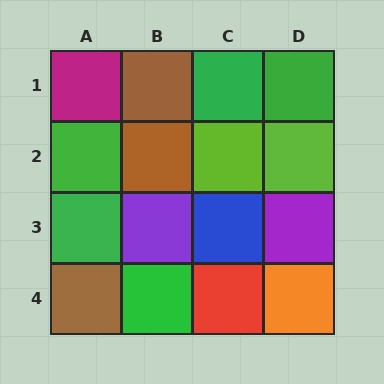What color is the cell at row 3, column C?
Blue.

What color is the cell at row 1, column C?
Green.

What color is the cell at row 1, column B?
Brown.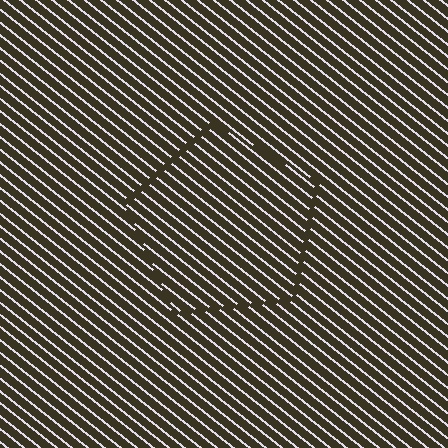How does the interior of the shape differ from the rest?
The interior of the shape contains the same grating, shifted by half a period — the contour is defined by the phase discontinuity where line-ends from the inner and outer gratings abut.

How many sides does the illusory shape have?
5 sides — the line-ends trace a pentagon.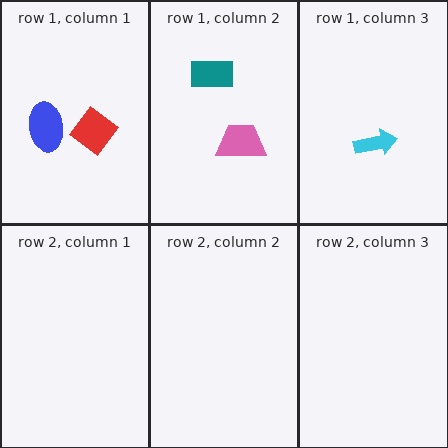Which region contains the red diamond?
The row 1, column 1 region.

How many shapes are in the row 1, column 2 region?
2.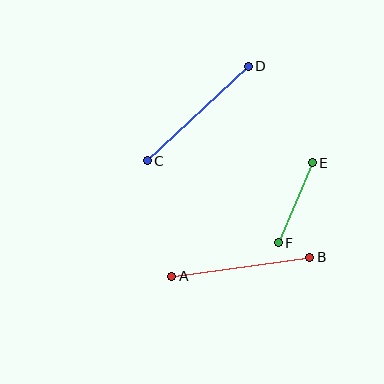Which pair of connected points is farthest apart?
Points A and B are farthest apart.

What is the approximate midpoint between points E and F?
The midpoint is at approximately (295, 203) pixels.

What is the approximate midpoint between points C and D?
The midpoint is at approximately (198, 113) pixels.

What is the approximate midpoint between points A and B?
The midpoint is at approximately (241, 267) pixels.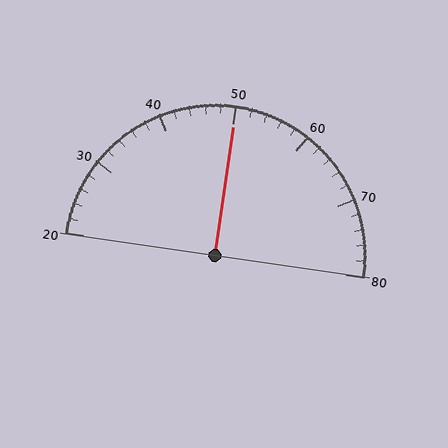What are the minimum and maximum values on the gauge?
The gauge ranges from 20 to 80.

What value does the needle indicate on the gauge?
The needle indicates approximately 50.